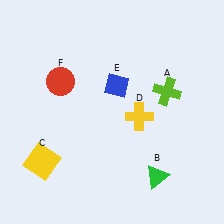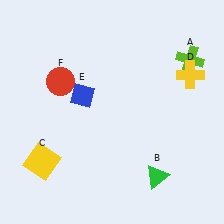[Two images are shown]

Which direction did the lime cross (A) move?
The lime cross (A) moved up.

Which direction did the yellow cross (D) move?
The yellow cross (D) moved right.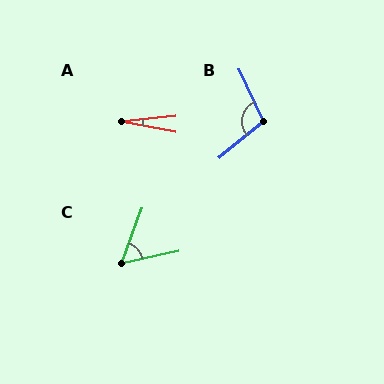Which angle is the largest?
B, at approximately 104 degrees.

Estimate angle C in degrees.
Approximately 57 degrees.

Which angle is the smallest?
A, at approximately 16 degrees.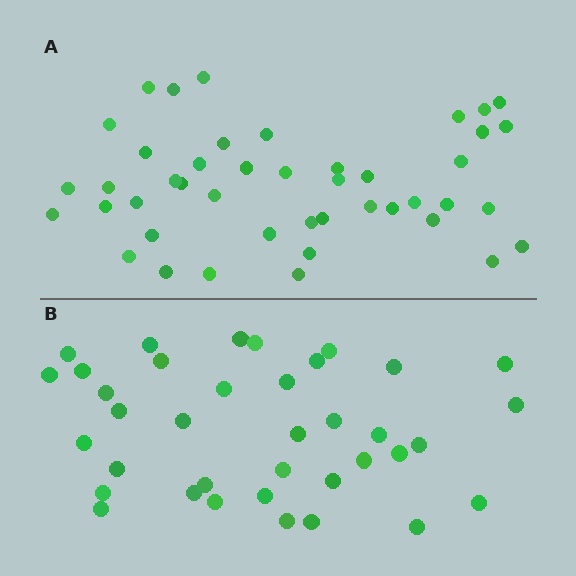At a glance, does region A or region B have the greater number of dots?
Region A (the top region) has more dots.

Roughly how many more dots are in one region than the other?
Region A has roughly 8 or so more dots than region B.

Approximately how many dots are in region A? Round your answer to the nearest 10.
About 40 dots. (The exact count is 44, which rounds to 40.)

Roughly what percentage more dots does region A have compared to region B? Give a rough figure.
About 20% more.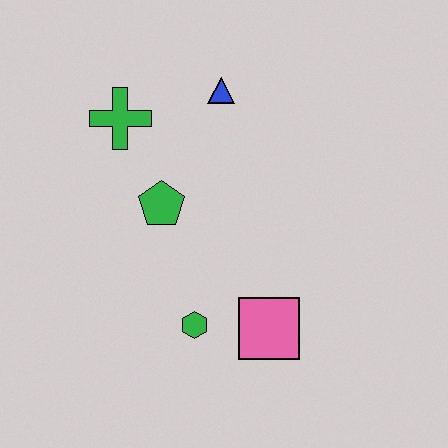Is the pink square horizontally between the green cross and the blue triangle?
No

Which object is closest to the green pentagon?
The green cross is closest to the green pentagon.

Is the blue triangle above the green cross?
Yes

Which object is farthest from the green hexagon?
The blue triangle is farthest from the green hexagon.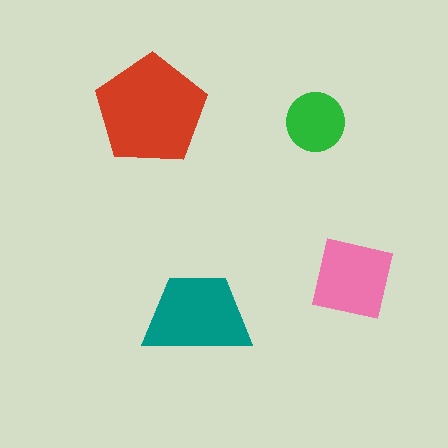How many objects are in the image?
There are 4 objects in the image.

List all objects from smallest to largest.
The green circle, the pink square, the teal trapezoid, the red pentagon.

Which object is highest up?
The red pentagon is topmost.